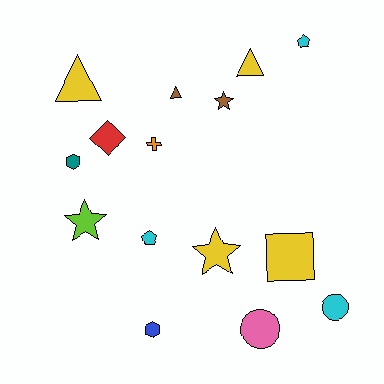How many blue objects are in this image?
There is 1 blue object.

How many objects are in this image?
There are 15 objects.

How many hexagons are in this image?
There are 2 hexagons.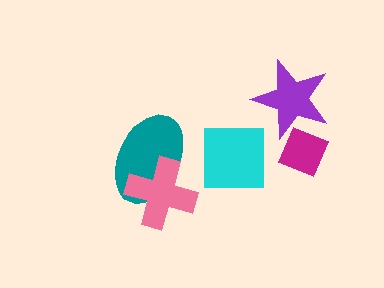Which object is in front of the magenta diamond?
The purple star is in front of the magenta diamond.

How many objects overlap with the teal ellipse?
1 object overlaps with the teal ellipse.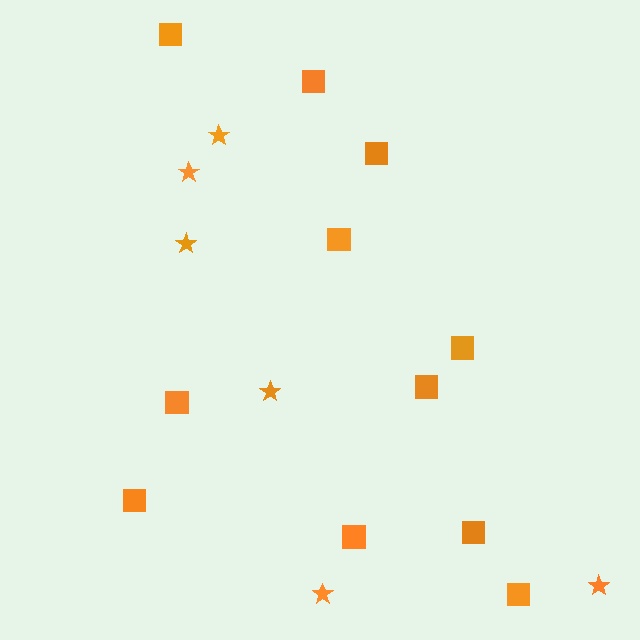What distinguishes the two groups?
There are 2 groups: one group of stars (6) and one group of squares (11).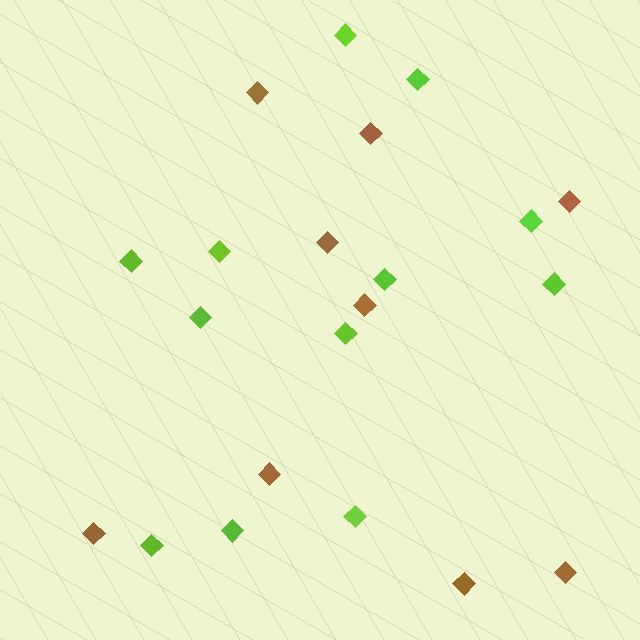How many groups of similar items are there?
There are 2 groups: one group of brown diamonds (9) and one group of lime diamonds (12).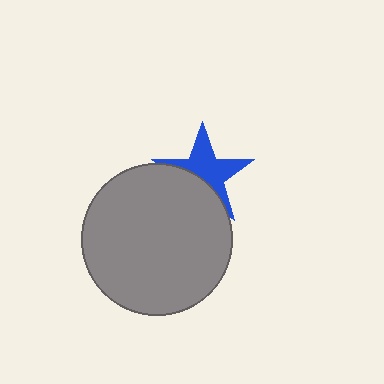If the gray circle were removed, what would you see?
You would see the complete blue star.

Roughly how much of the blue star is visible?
About half of it is visible (roughly 59%).